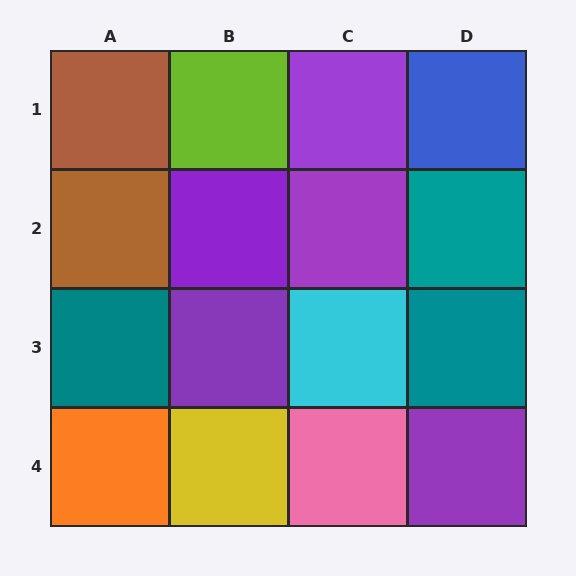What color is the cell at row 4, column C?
Pink.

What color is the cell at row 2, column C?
Purple.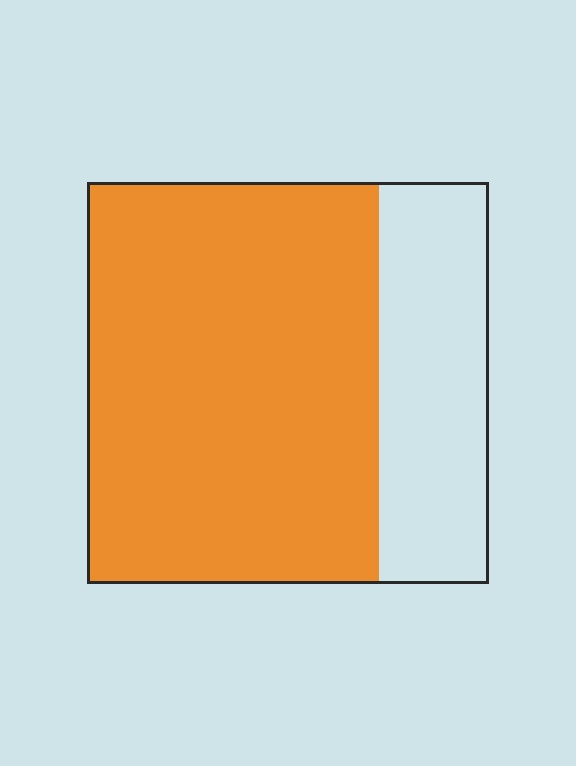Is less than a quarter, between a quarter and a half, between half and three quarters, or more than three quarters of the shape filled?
Between half and three quarters.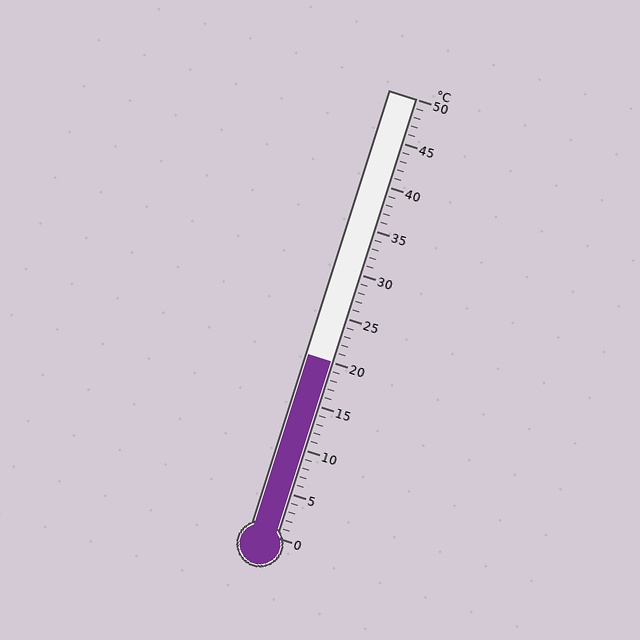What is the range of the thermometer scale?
The thermometer scale ranges from 0°C to 50°C.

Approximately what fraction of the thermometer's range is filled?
The thermometer is filled to approximately 40% of its range.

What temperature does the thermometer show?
The thermometer shows approximately 20°C.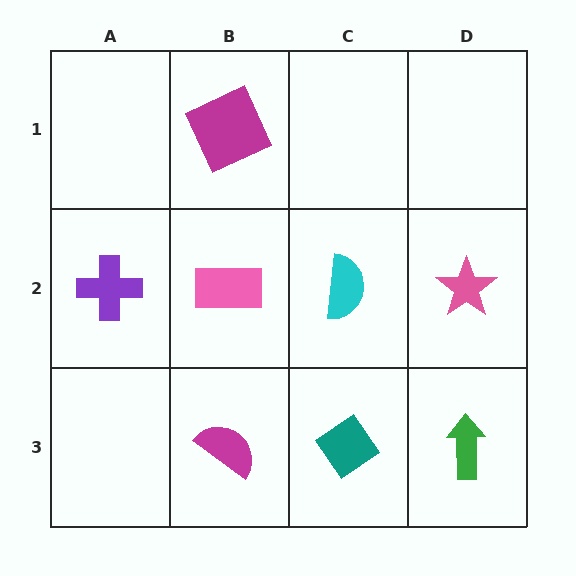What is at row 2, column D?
A pink star.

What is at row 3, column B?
A magenta semicircle.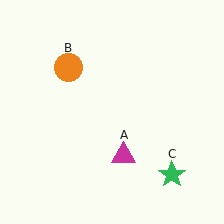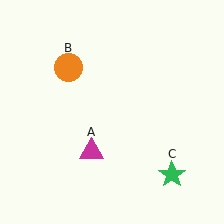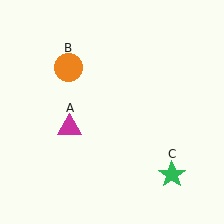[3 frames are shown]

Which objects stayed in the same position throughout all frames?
Orange circle (object B) and green star (object C) remained stationary.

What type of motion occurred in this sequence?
The magenta triangle (object A) rotated clockwise around the center of the scene.